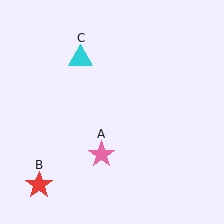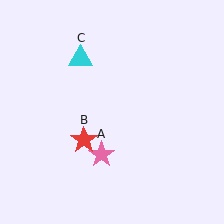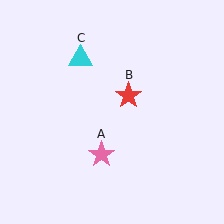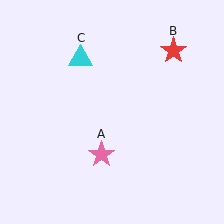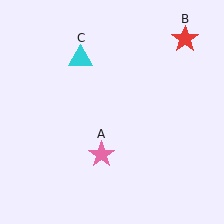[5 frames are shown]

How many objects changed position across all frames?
1 object changed position: red star (object B).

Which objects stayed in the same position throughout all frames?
Pink star (object A) and cyan triangle (object C) remained stationary.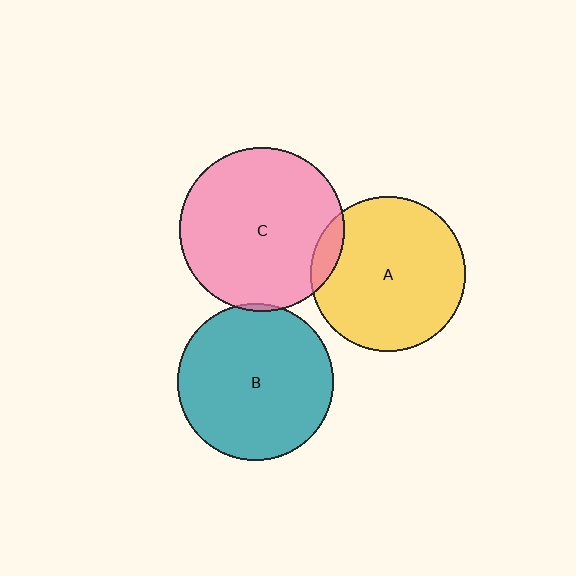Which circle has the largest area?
Circle C (pink).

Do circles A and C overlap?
Yes.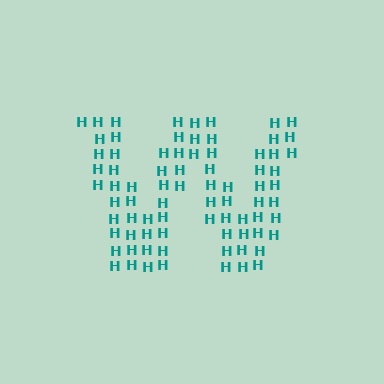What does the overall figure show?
The overall figure shows the letter W.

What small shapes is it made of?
It is made of small letter H's.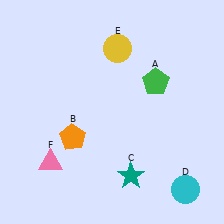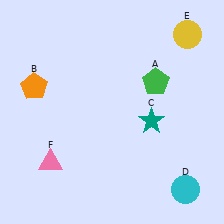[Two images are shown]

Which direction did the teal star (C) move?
The teal star (C) moved up.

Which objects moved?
The objects that moved are: the orange pentagon (B), the teal star (C), the yellow circle (E).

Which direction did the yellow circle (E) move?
The yellow circle (E) moved right.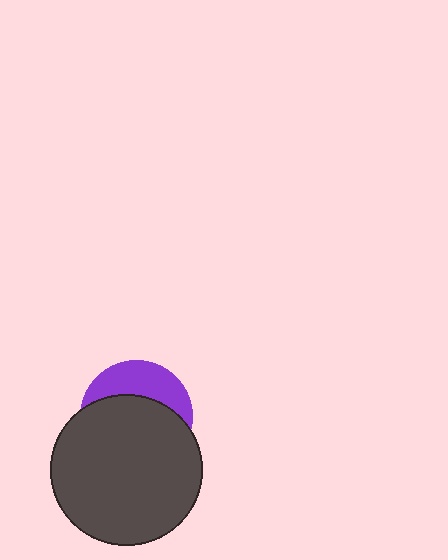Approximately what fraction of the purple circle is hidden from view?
Roughly 66% of the purple circle is hidden behind the dark gray circle.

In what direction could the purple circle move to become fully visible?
The purple circle could move up. That would shift it out from behind the dark gray circle entirely.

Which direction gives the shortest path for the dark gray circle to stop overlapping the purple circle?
Moving down gives the shortest separation.